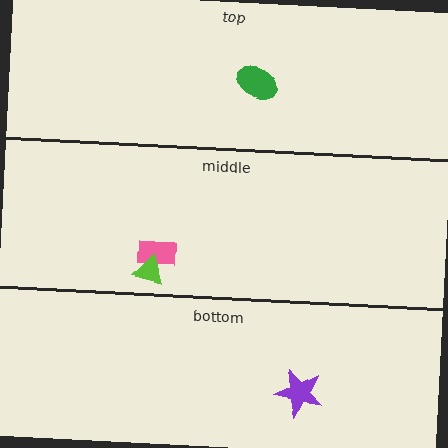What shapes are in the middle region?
The pink rectangle, the lime triangle.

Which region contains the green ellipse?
The top region.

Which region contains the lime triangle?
The middle region.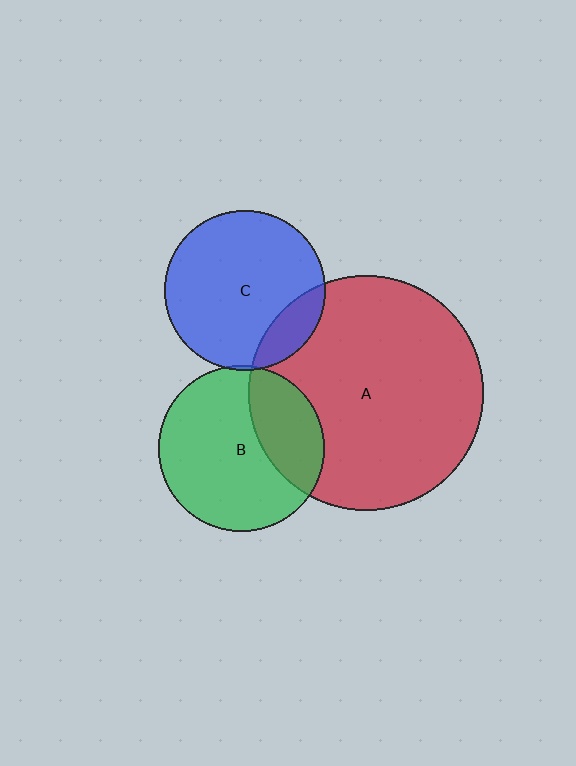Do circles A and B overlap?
Yes.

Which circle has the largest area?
Circle A (red).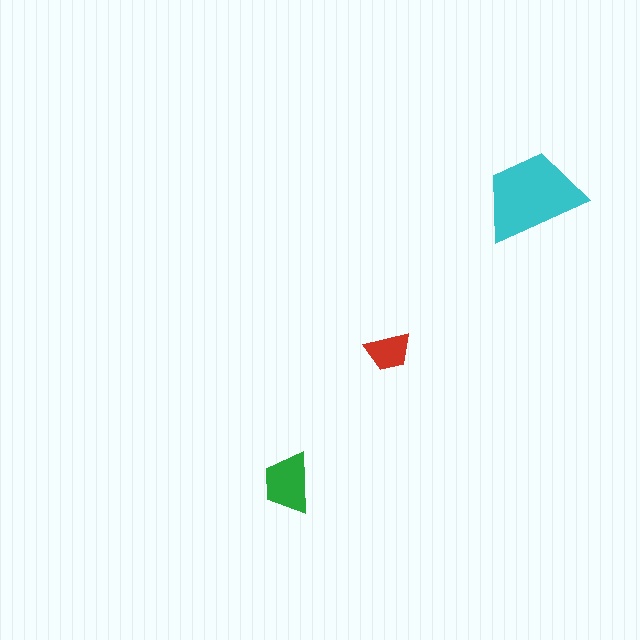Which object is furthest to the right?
The cyan trapezoid is rightmost.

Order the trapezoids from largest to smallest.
the cyan one, the green one, the red one.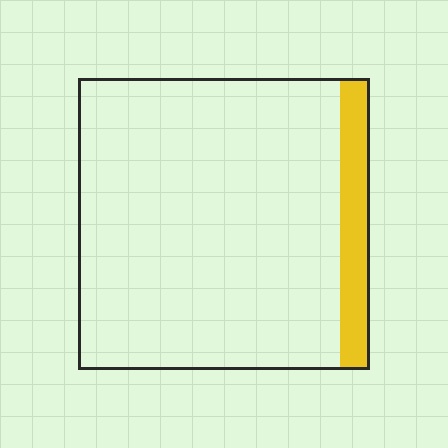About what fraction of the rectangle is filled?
About one tenth (1/10).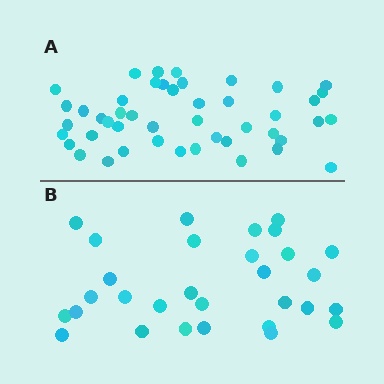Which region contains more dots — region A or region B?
Region A (the top region) has more dots.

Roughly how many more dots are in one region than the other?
Region A has approximately 15 more dots than region B.